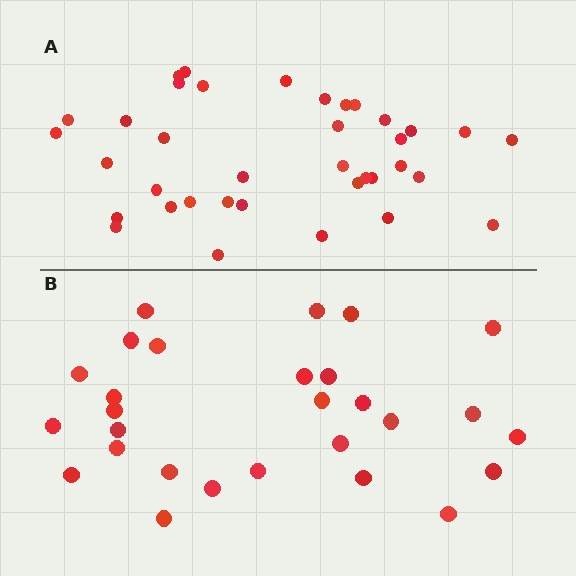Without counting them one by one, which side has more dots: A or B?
Region A (the top region) has more dots.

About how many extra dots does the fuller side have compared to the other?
Region A has roughly 8 or so more dots than region B.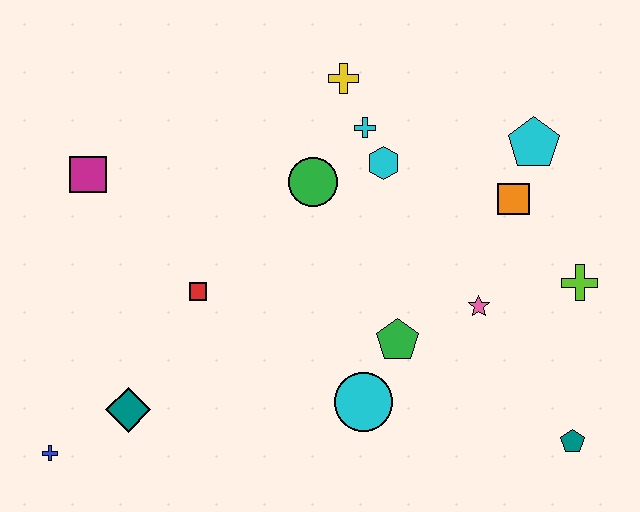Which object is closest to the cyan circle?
The green pentagon is closest to the cyan circle.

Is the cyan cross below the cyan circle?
No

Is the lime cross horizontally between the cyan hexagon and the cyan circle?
No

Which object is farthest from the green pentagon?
The blue cross is farthest from the green pentagon.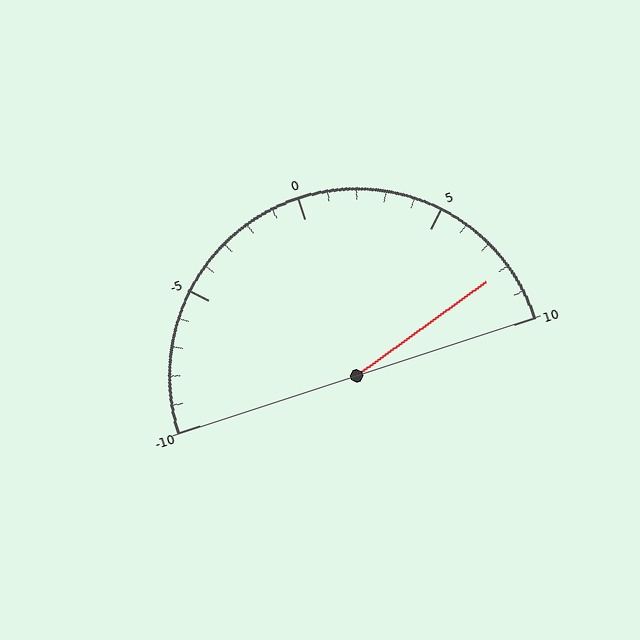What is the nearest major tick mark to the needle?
The nearest major tick mark is 10.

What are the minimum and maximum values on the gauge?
The gauge ranges from -10 to 10.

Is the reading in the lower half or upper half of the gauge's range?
The reading is in the upper half of the range (-10 to 10).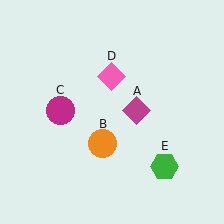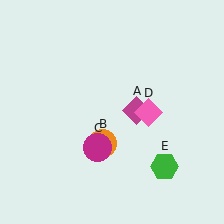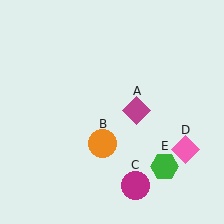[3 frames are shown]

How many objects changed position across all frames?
2 objects changed position: magenta circle (object C), pink diamond (object D).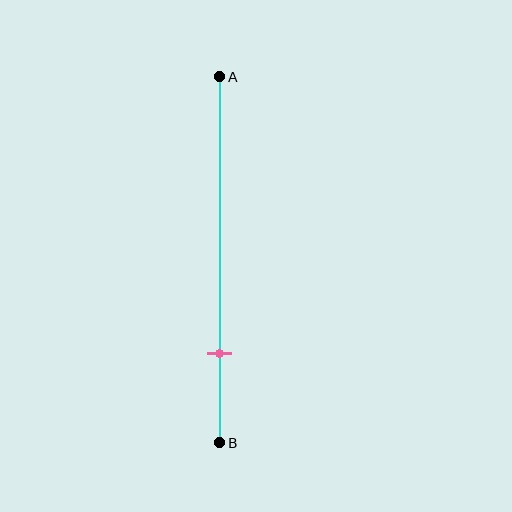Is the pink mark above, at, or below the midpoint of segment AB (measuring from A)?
The pink mark is below the midpoint of segment AB.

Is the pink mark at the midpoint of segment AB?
No, the mark is at about 75% from A, not at the 50% midpoint.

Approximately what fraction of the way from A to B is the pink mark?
The pink mark is approximately 75% of the way from A to B.